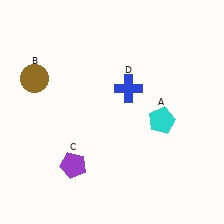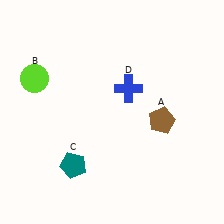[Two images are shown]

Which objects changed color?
A changed from cyan to brown. B changed from brown to lime. C changed from purple to teal.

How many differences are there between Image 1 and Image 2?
There are 3 differences between the two images.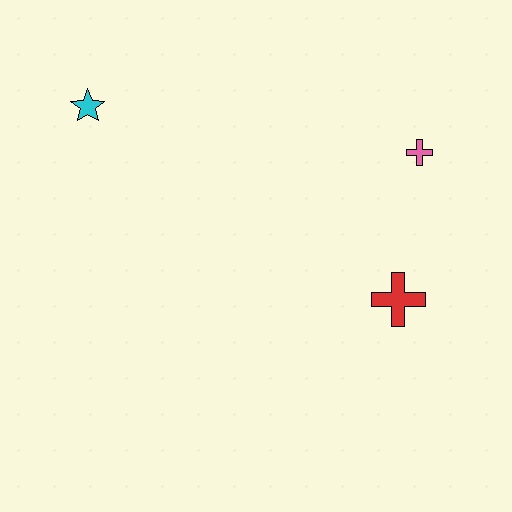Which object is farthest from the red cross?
The cyan star is farthest from the red cross.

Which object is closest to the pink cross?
The red cross is closest to the pink cross.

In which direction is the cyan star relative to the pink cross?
The cyan star is to the left of the pink cross.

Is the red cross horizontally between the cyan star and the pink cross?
Yes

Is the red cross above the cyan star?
No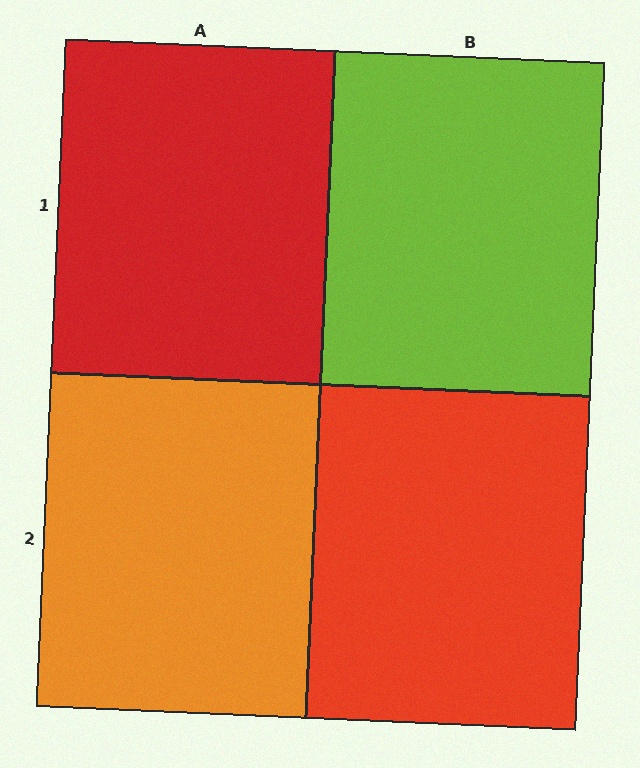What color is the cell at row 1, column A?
Red.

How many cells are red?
2 cells are red.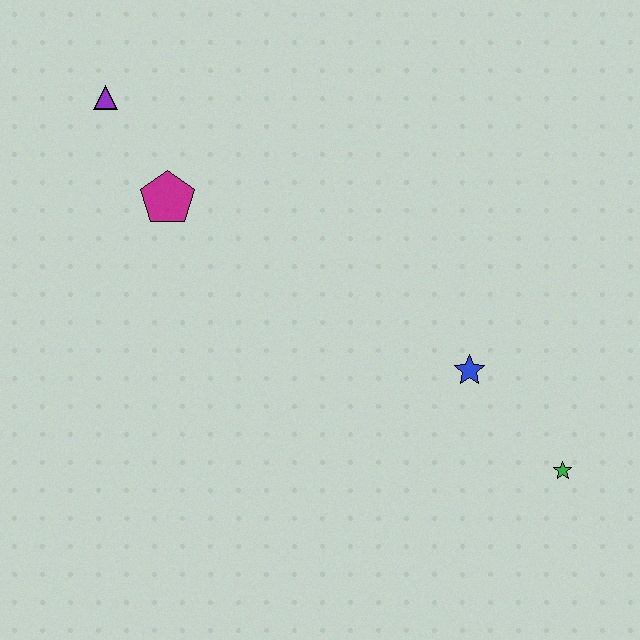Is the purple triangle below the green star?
No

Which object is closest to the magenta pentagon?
The purple triangle is closest to the magenta pentagon.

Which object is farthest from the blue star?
The purple triangle is farthest from the blue star.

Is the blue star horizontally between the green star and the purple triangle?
Yes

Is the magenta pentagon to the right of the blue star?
No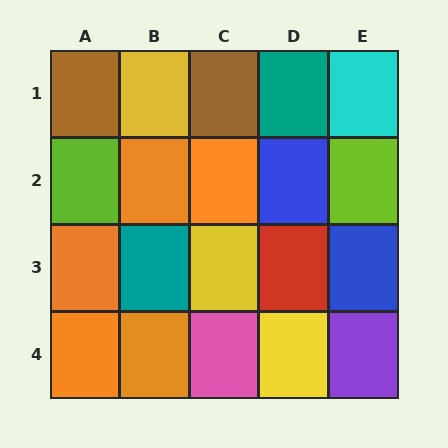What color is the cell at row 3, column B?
Teal.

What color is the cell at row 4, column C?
Pink.